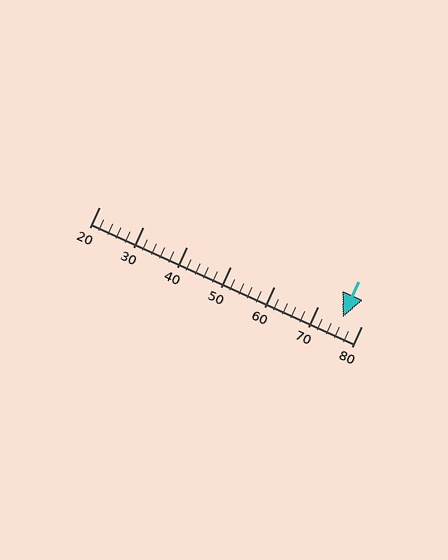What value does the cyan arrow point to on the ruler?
The cyan arrow points to approximately 76.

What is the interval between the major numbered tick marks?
The major tick marks are spaced 10 units apart.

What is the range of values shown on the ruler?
The ruler shows values from 20 to 80.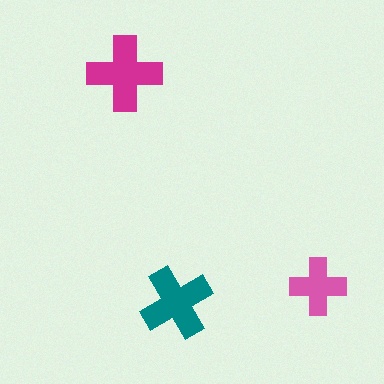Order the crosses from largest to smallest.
the magenta one, the teal one, the pink one.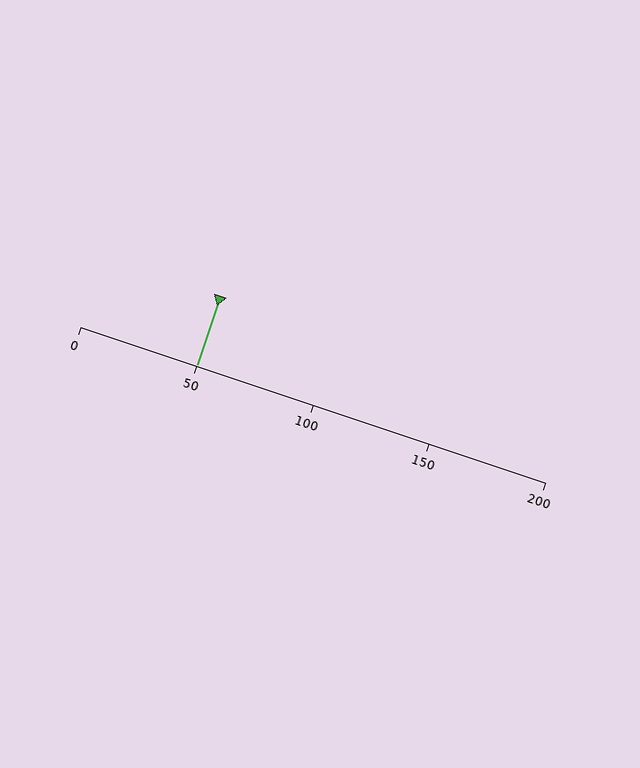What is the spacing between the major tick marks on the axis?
The major ticks are spaced 50 apart.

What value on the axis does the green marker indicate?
The marker indicates approximately 50.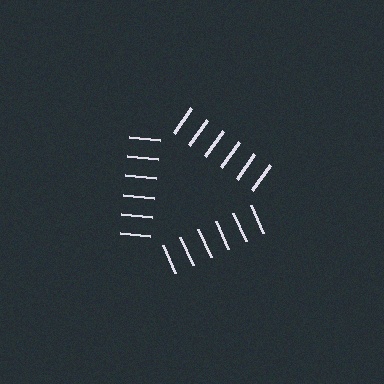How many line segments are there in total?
18 — 6 along each of the 3 edges.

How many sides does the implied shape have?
3 sides — the line-ends trace a triangle.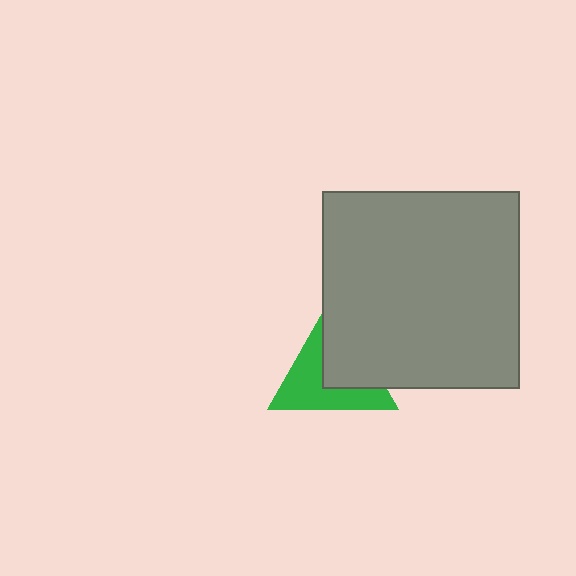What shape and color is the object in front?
The object in front is a gray square.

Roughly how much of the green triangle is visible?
About half of it is visible (roughly 53%).